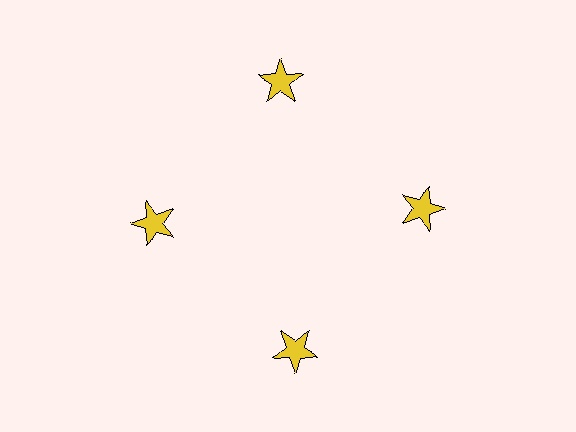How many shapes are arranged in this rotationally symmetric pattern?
There are 4 shapes, arranged in 4 groups of 1.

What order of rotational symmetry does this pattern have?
This pattern has 4-fold rotational symmetry.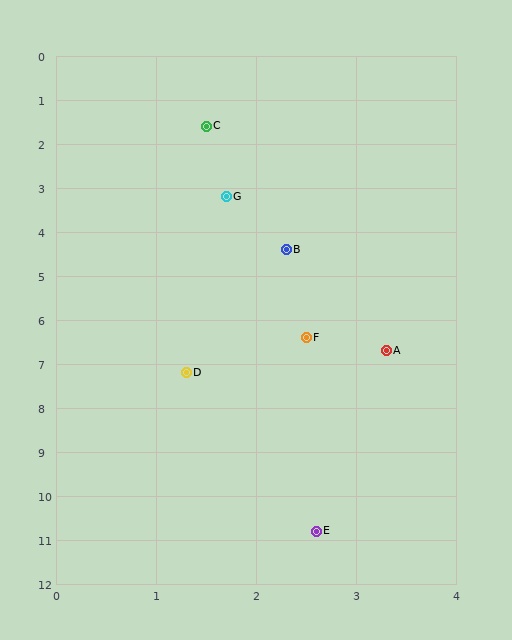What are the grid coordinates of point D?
Point D is at approximately (1.3, 7.2).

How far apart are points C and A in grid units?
Points C and A are about 5.4 grid units apart.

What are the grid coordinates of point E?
Point E is at approximately (2.6, 10.8).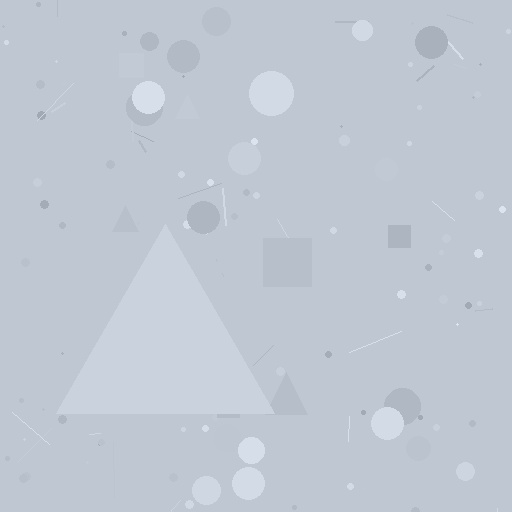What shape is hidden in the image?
A triangle is hidden in the image.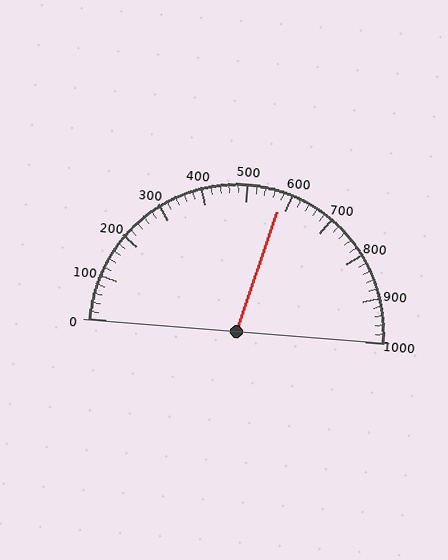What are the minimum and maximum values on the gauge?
The gauge ranges from 0 to 1000.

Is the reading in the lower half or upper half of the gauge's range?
The reading is in the upper half of the range (0 to 1000).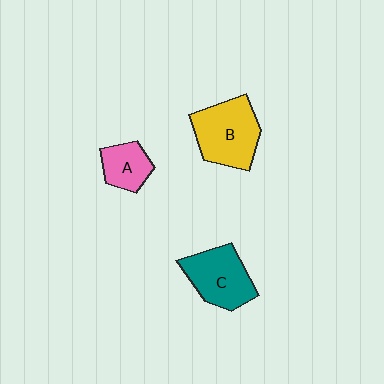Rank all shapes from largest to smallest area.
From largest to smallest: B (yellow), C (teal), A (pink).